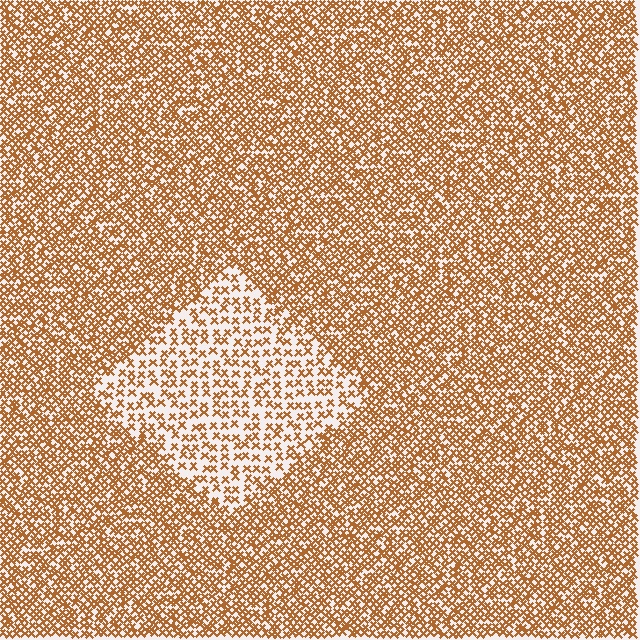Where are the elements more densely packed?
The elements are more densely packed outside the diamond boundary.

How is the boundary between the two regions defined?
The boundary is defined by a change in element density (approximately 2.1x ratio). All elements are the same color, size, and shape.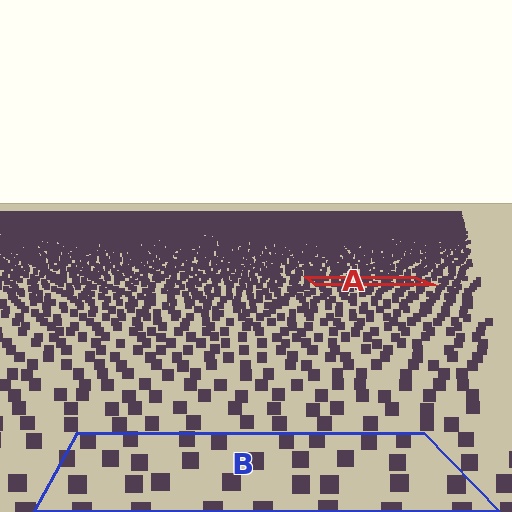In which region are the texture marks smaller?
The texture marks are smaller in region A, because it is farther away.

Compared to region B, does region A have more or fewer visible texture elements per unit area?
Region A has more texture elements per unit area — they are packed more densely because it is farther away.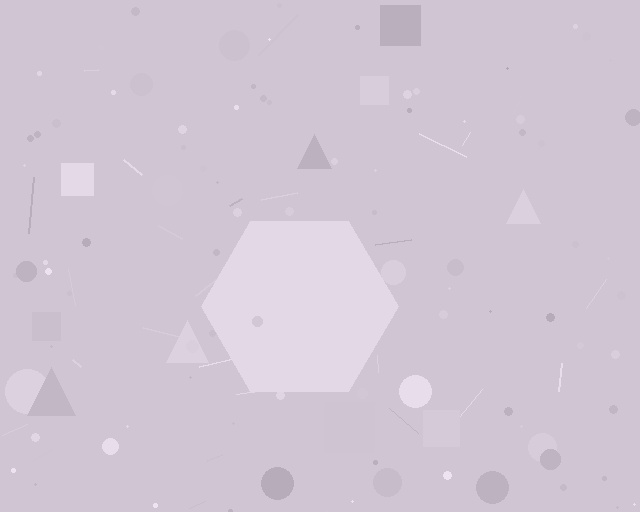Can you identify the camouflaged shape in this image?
The camouflaged shape is a hexagon.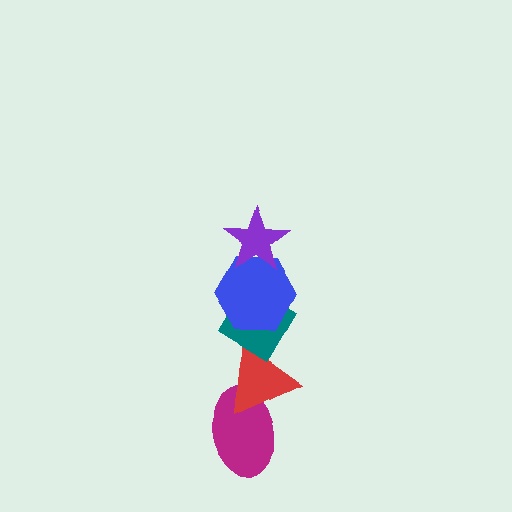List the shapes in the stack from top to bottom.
From top to bottom: the purple star, the blue hexagon, the teal diamond, the red triangle, the magenta ellipse.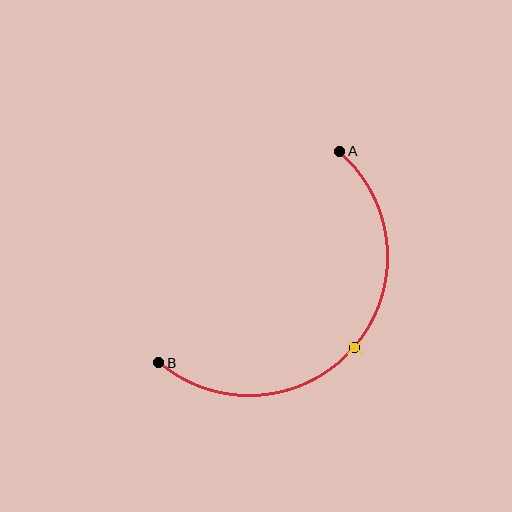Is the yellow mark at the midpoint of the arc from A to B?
Yes. The yellow mark lies on the arc at equal arc-length from both A and B — it is the arc midpoint.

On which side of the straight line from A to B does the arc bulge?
The arc bulges below and to the right of the straight line connecting A and B.